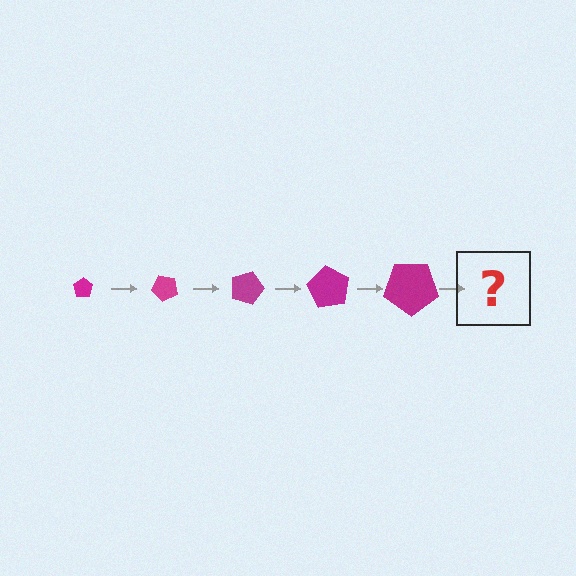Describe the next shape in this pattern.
It should be a pentagon, larger than the previous one and rotated 225 degrees from the start.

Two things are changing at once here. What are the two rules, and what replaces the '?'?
The two rules are that the pentagon grows larger each step and it rotates 45 degrees each step. The '?' should be a pentagon, larger than the previous one and rotated 225 degrees from the start.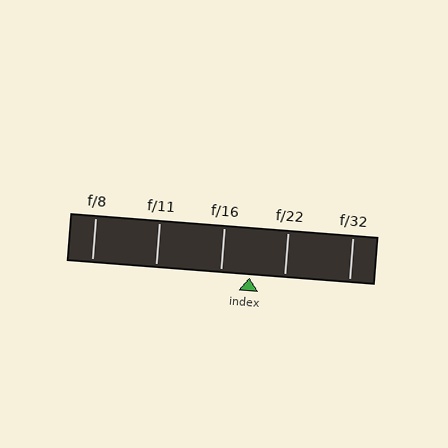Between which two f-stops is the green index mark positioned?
The index mark is between f/16 and f/22.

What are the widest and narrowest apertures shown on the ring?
The widest aperture shown is f/8 and the narrowest is f/32.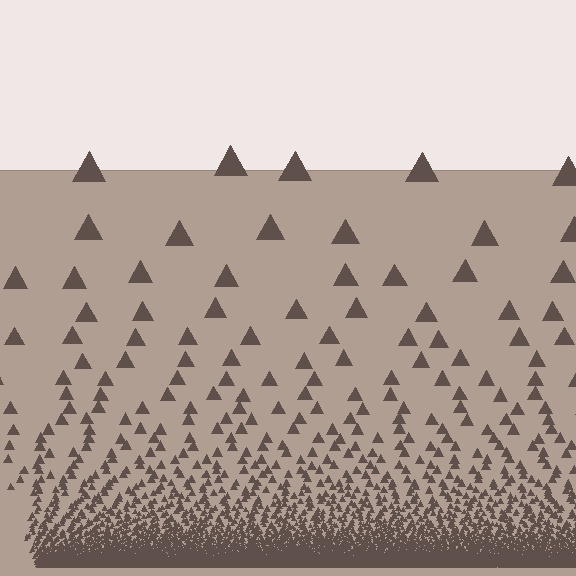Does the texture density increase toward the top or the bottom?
Density increases toward the bottom.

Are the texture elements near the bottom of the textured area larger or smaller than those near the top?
Smaller. The gradient is inverted — elements near the bottom are smaller and denser.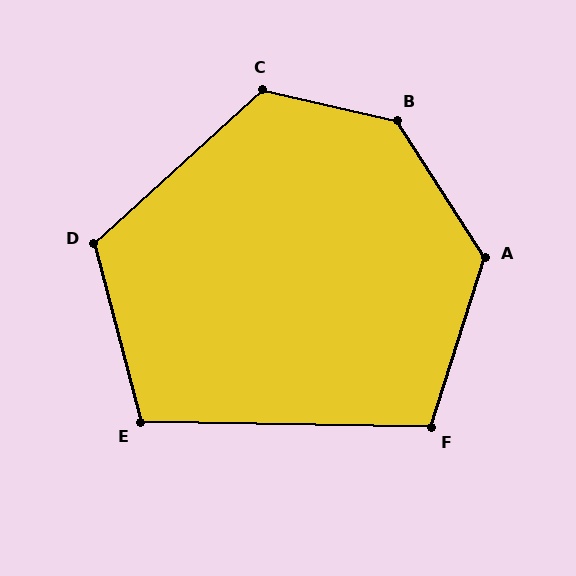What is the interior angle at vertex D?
Approximately 117 degrees (obtuse).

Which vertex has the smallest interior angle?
E, at approximately 106 degrees.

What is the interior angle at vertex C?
Approximately 125 degrees (obtuse).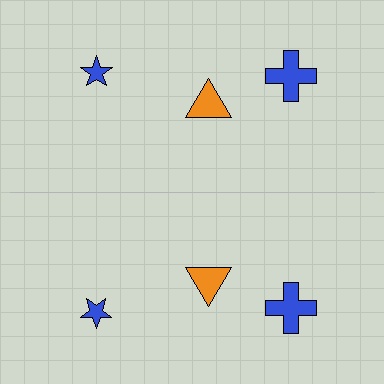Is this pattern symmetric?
Yes, this pattern has bilateral (reflection) symmetry.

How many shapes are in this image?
There are 6 shapes in this image.